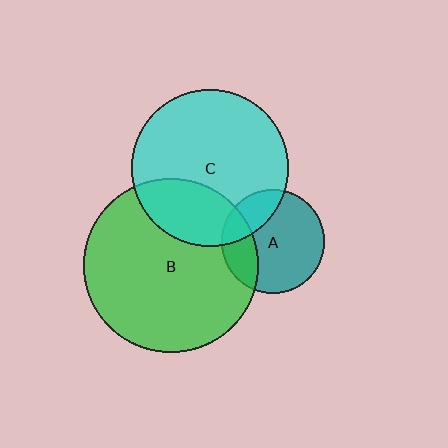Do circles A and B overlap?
Yes.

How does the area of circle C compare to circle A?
Approximately 2.3 times.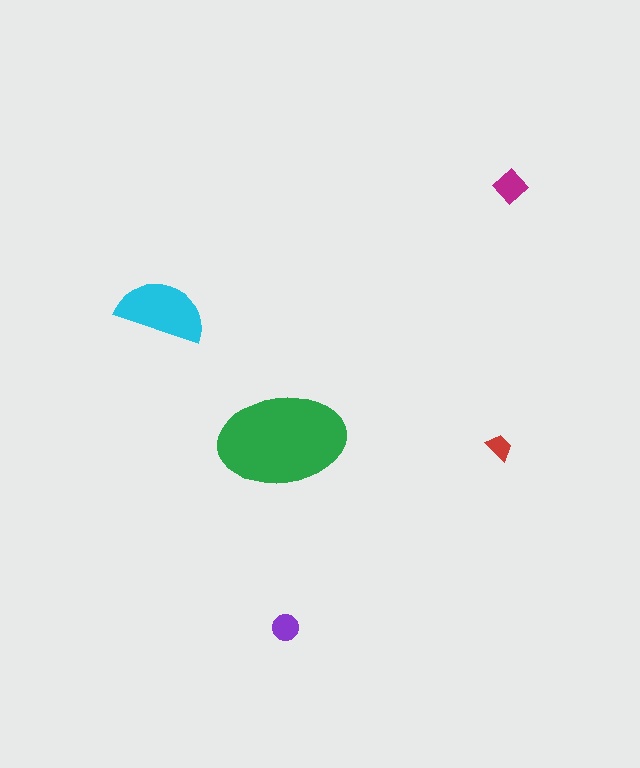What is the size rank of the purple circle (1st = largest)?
4th.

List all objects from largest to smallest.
The green ellipse, the cyan semicircle, the magenta diamond, the purple circle, the red trapezoid.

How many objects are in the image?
There are 5 objects in the image.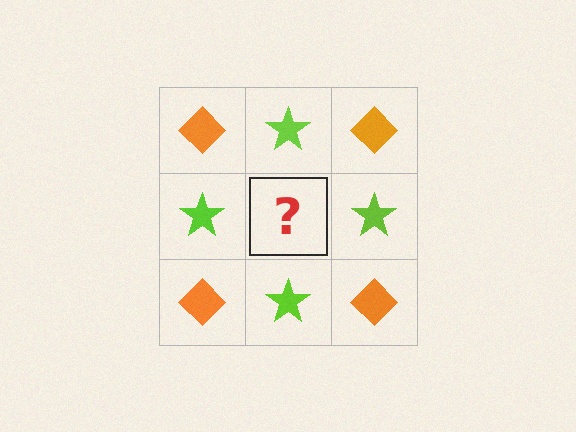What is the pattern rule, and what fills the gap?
The rule is that it alternates orange diamond and lime star in a checkerboard pattern. The gap should be filled with an orange diamond.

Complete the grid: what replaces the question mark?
The question mark should be replaced with an orange diamond.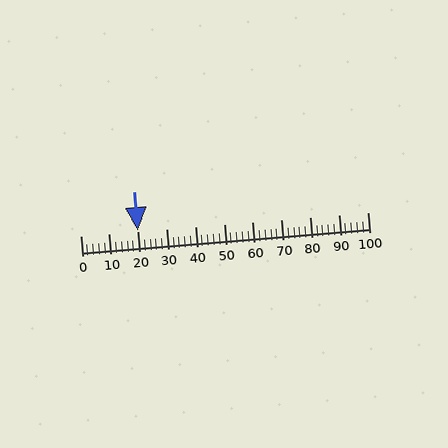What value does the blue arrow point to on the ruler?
The blue arrow points to approximately 20.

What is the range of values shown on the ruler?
The ruler shows values from 0 to 100.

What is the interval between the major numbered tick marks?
The major tick marks are spaced 10 units apart.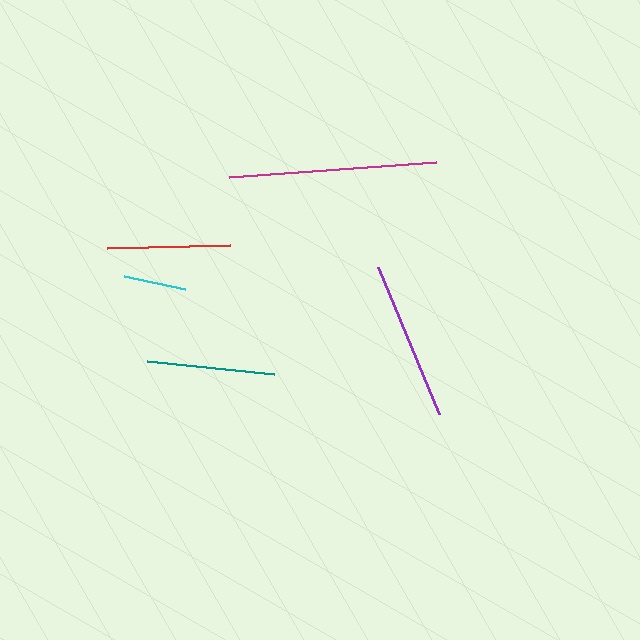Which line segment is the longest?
The magenta line is the longest at approximately 207 pixels.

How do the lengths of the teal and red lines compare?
The teal and red lines are approximately the same length.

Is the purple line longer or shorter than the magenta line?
The magenta line is longer than the purple line.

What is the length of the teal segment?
The teal segment is approximately 128 pixels long.